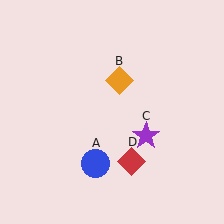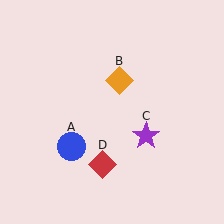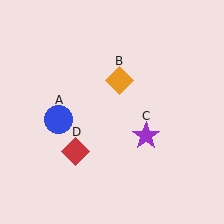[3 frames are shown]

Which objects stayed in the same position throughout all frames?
Orange diamond (object B) and purple star (object C) remained stationary.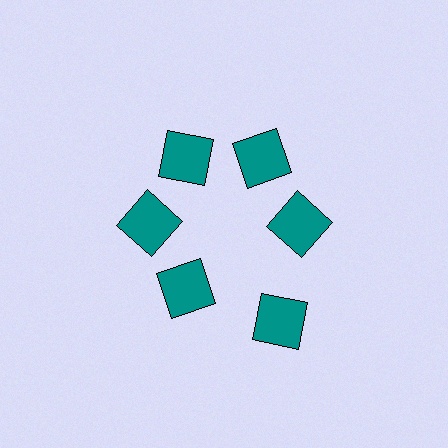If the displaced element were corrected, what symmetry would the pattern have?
It would have 6-fold rotational symmetry — the pattern would map onto itself every 60 degrees.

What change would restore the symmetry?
The symmetry would be restored by moving it inward, back onto the ring so that all 6 squares sit at equal angles and equal distance from the center.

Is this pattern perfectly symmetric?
No. The 6 teal squares are arranged in a ring, but one element near the 5 o'clock position is pushed outward from the center, breaking the 6-fold rotational symmetry.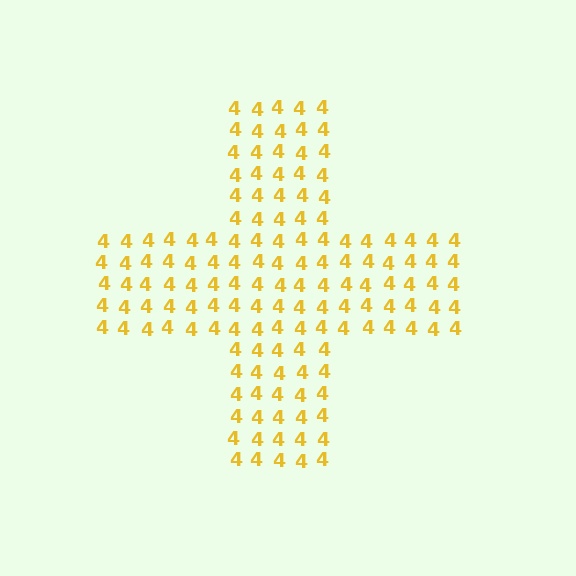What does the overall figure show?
The overall figure shows a cross.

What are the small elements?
The small elements are digit 4's.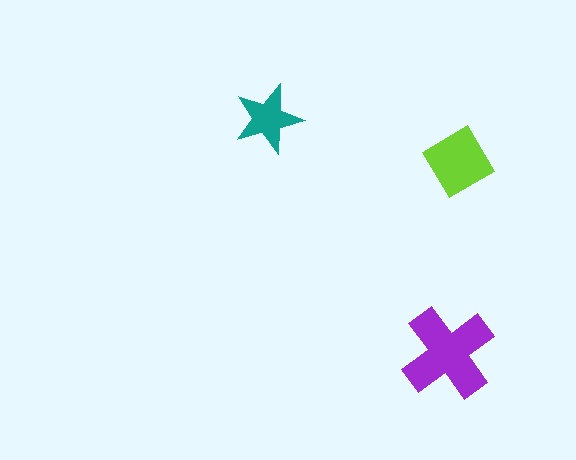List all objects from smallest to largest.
The teal star, the lime diamond, the purple cross.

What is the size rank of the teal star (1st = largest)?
3rd.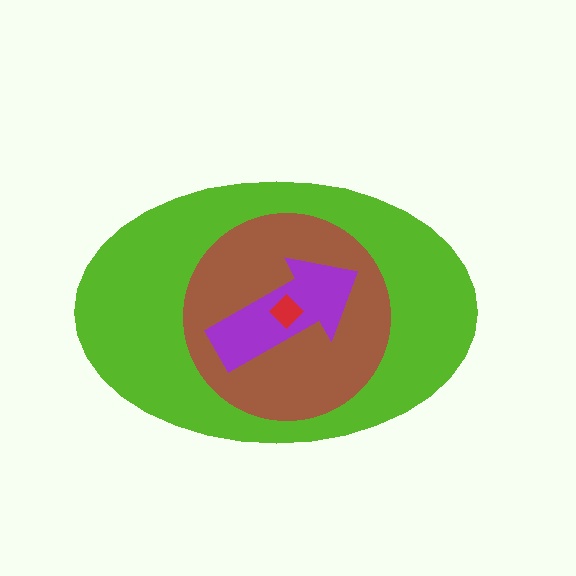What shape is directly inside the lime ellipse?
The brown circle.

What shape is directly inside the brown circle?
The purple arrow.